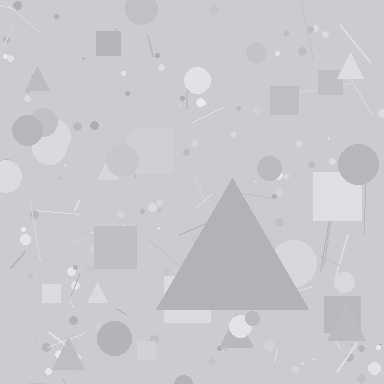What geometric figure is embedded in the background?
A triangle is embedded in the background.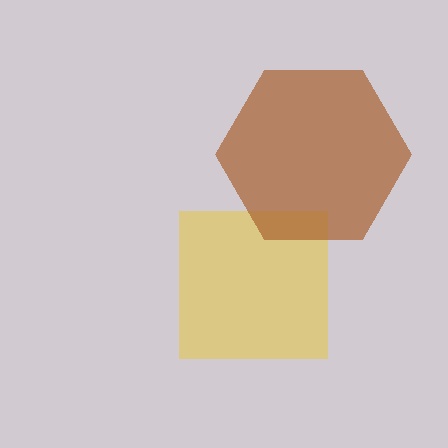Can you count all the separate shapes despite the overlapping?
Yes, there are 2 separate shapes.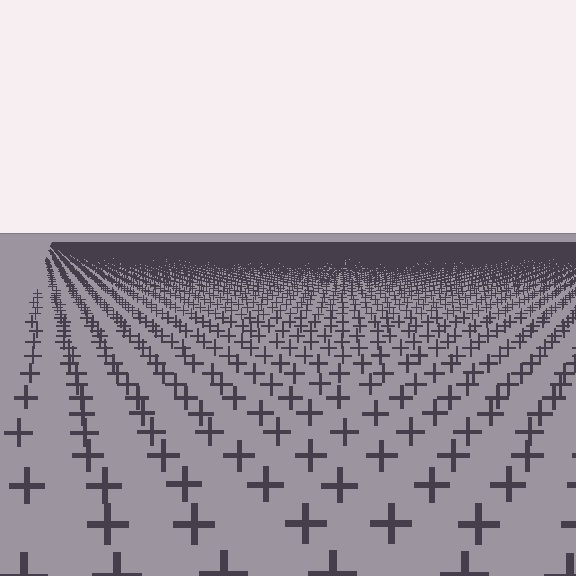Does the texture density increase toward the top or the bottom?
Density increases toward the top.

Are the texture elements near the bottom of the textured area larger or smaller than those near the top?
Larger. Near the bottom, elements are closer to the viewer and appear at a bigger on-screen size.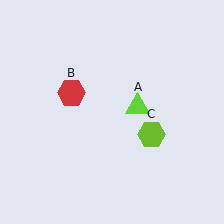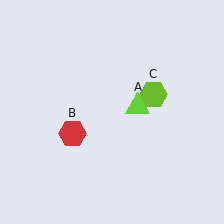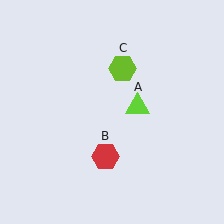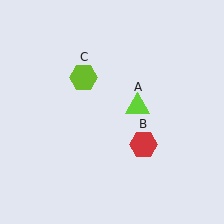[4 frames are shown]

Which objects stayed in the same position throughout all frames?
Lime triangle (object A) remained stationary.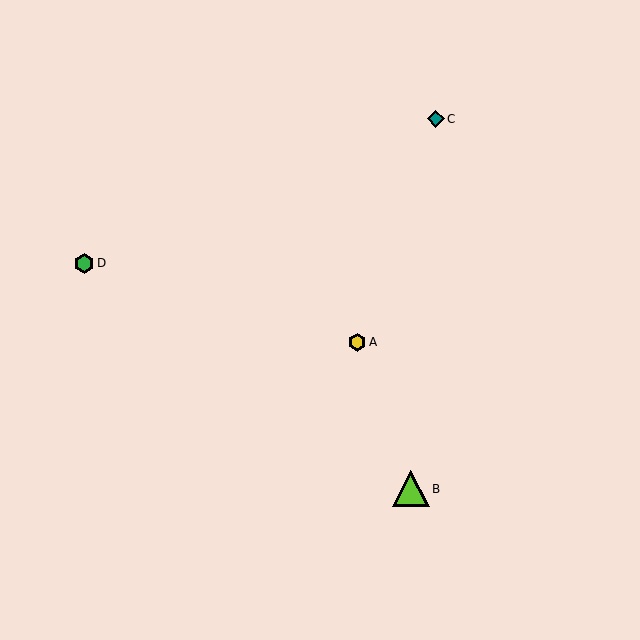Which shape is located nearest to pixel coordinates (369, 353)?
The yellow hexagon (labeled A) at (357, 342) is nearest to that location.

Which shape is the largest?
The lime triangle (labeled B) is the largest.